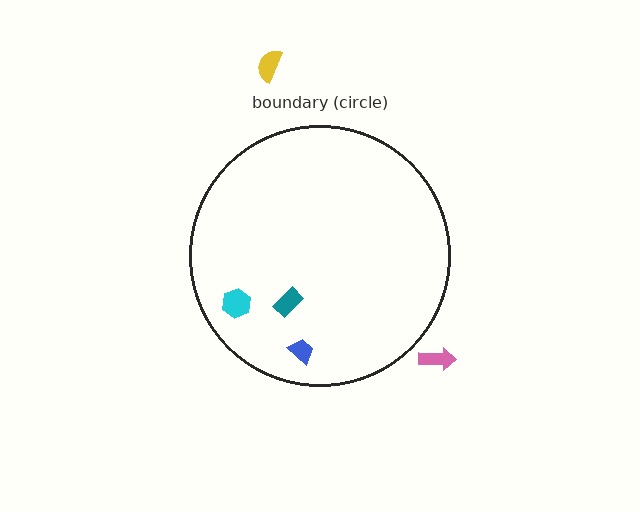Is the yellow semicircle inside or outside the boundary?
Outside.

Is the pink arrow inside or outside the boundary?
Outside.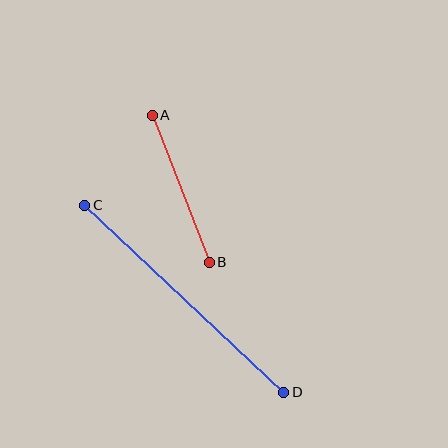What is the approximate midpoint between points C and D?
The midpoint is at approximately (184, 299) pixels.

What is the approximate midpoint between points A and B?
The midpoint is at approximately (181, 189) pixels.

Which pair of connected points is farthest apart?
Points C and D are farthest apart.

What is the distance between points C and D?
The distance is approximately 273 pixels.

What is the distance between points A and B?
The distance is approximately 158 pixels.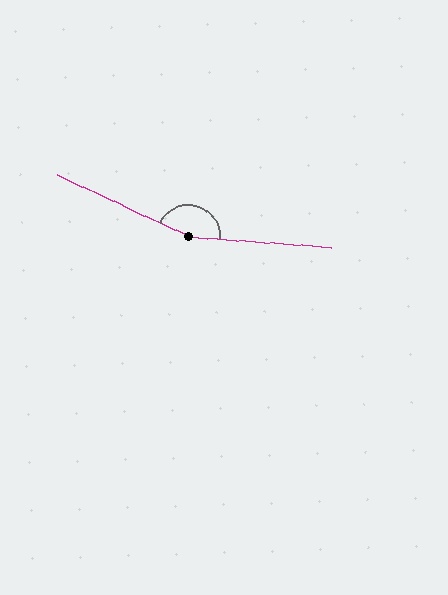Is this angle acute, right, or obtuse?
It is obtuse.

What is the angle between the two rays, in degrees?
Approximately 159 degrees.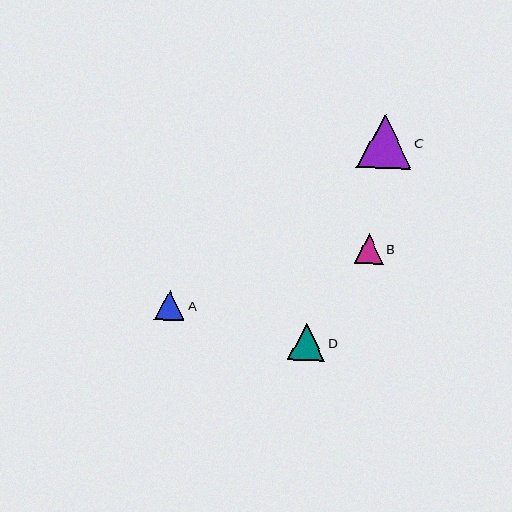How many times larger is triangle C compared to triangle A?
Triangle C is approximately 1.8 times the size of triangle A.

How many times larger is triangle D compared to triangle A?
Triangle D is approximately 1.2 times the size of triangle A.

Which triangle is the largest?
Triangle C is the largest with a size of approximately 55 pixels.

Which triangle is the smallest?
Triangle B is the smallest with a size of approximately 29 pixels.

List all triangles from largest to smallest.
From largest to smallest: C, D, A, B.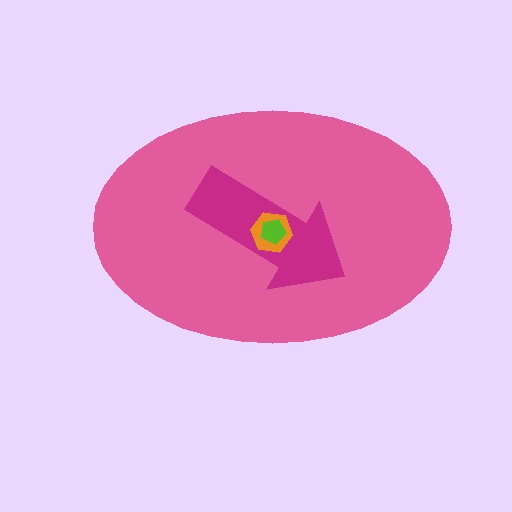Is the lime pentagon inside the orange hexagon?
Yes.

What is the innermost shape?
The lime pentagon.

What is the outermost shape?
The pink ellipse.